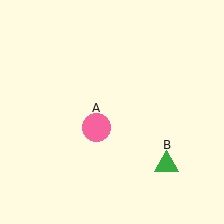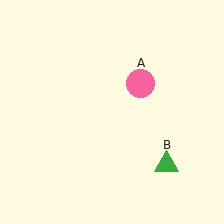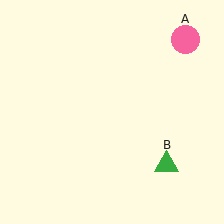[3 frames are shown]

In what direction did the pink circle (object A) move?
The pink circle (object A) moved up and to the right.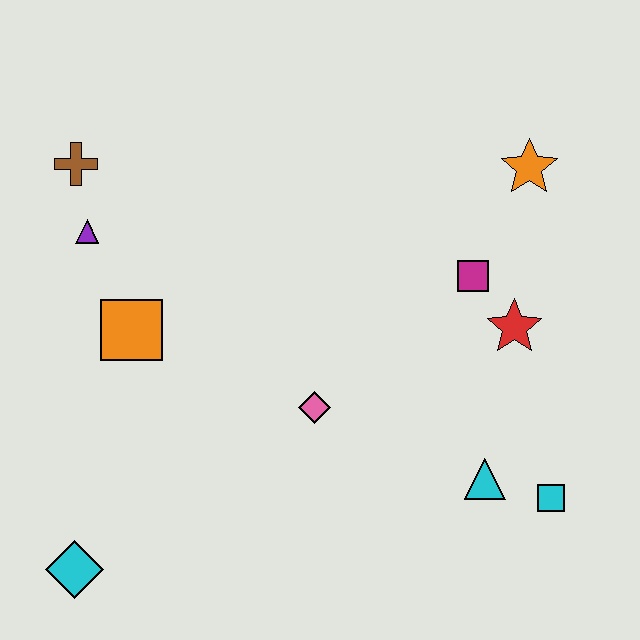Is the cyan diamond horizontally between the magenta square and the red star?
No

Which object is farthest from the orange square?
The cyan square is farthest from the orange square.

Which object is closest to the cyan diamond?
The orange square is closest to the cyan diamond.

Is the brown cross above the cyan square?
Yes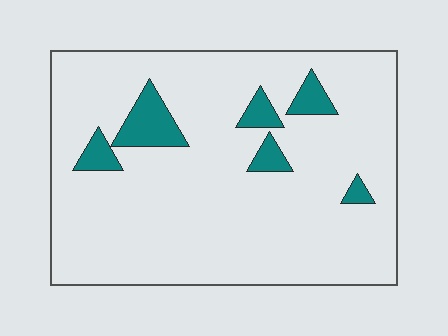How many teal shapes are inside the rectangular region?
6.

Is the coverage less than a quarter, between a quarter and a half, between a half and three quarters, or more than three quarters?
Less than a quarter.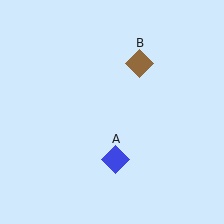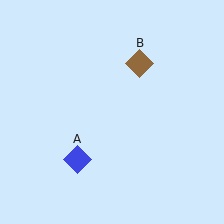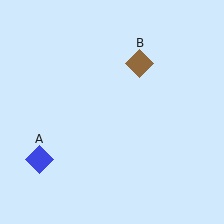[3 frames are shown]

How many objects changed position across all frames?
1 object changed position: blue diamond (object A).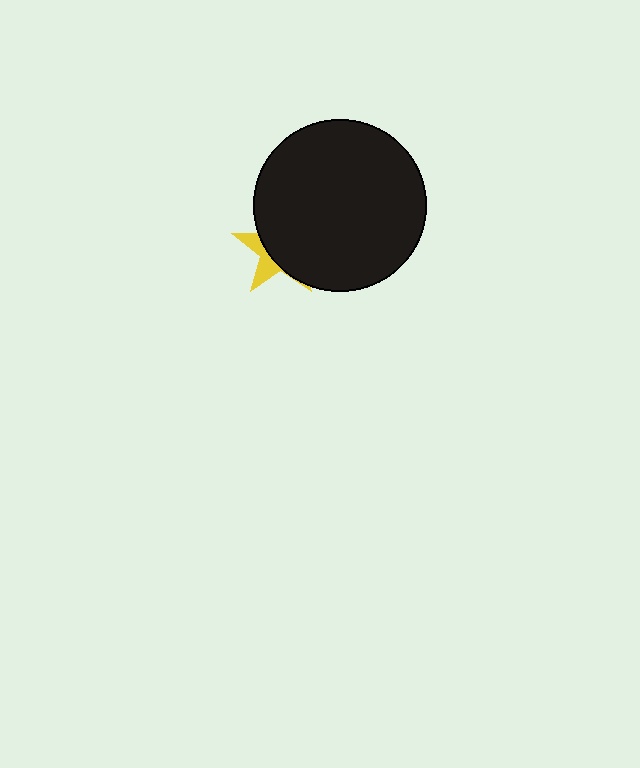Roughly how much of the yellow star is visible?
A small part of it is visible (roughly 30%).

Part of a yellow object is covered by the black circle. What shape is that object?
It is a star.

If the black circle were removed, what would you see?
You would see the complete yellow star.